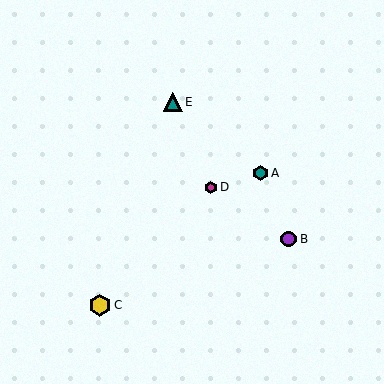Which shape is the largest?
The yellow hexagon (labeled C) is the largest.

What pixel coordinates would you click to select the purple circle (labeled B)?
Click at (289, 239) to select the purple circle B.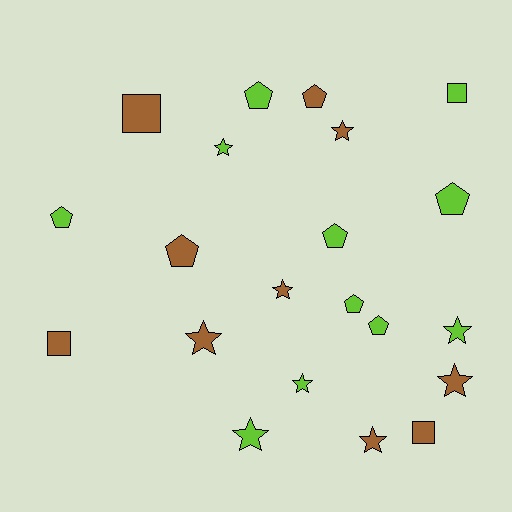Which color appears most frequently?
Lime, with 11 objects.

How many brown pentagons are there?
There are 2 brown pentagons.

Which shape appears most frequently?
Star, with 9 objects.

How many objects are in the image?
There are 21 objects.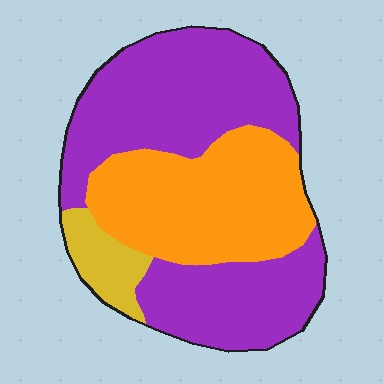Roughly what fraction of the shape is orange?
Orange covers roughly 35% of the shape.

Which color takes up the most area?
Purple, at roughly 55%.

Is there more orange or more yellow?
Orange.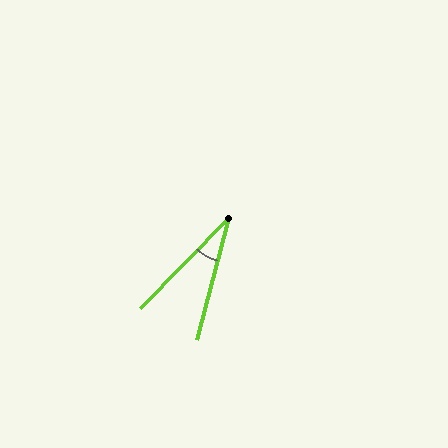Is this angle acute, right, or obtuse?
It is acute.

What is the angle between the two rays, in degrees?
Approximately 30 degrees.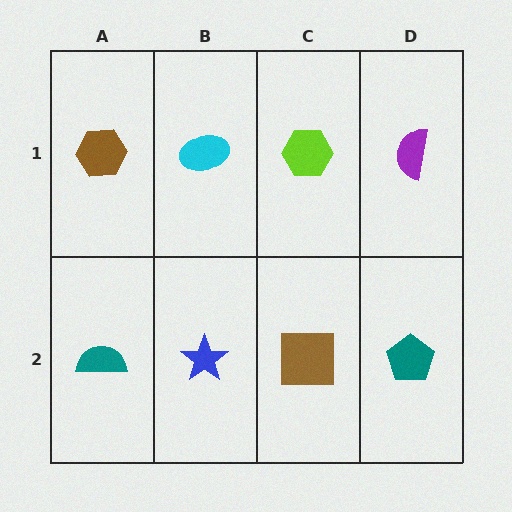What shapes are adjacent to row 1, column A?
A teal semicircle (row 2, column A), a cyan ellipse (row 1, column B).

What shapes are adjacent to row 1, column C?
A brown square (row 2, column C), a cyan ellipse (row 1, column B), a purple semicircle (row 1, column D).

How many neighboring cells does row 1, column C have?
3.